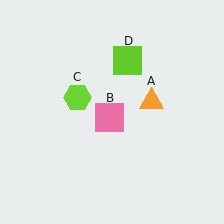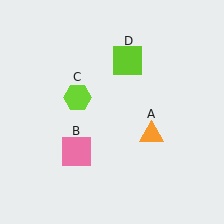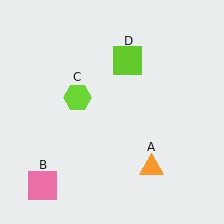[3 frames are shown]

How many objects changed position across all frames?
2 objects changed position: orange triangle (object A), pink square (object B).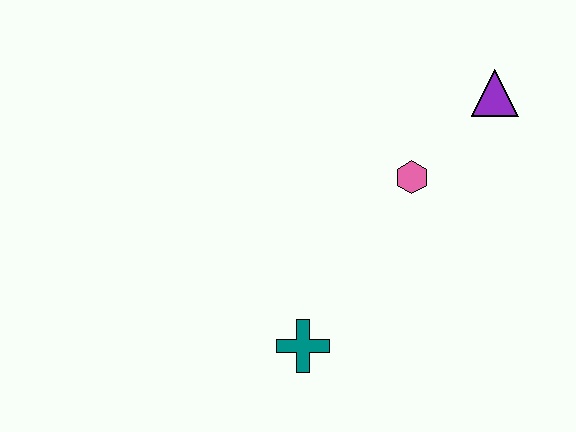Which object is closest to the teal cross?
The pink hexagon is closest to the teal cross.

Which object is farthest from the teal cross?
The purple triangle is farthest from the teal cross.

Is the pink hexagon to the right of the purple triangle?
No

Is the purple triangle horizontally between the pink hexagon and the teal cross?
No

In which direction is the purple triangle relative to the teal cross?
The purple triangle is above the teal cross.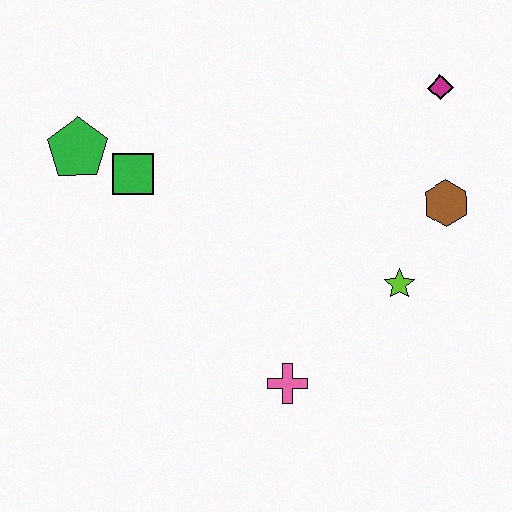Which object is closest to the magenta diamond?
The brown hexagon is closest to the magenta diamond.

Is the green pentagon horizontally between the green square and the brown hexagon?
No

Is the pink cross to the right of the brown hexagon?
No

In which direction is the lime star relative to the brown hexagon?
The lime star is below the brown hexagon.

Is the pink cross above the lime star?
No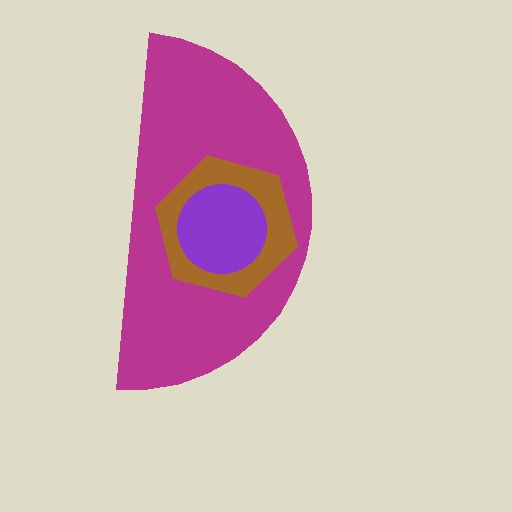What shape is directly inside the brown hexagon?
The purple circle.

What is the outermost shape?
The magenta semicircle.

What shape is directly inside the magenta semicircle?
The brown hexagon.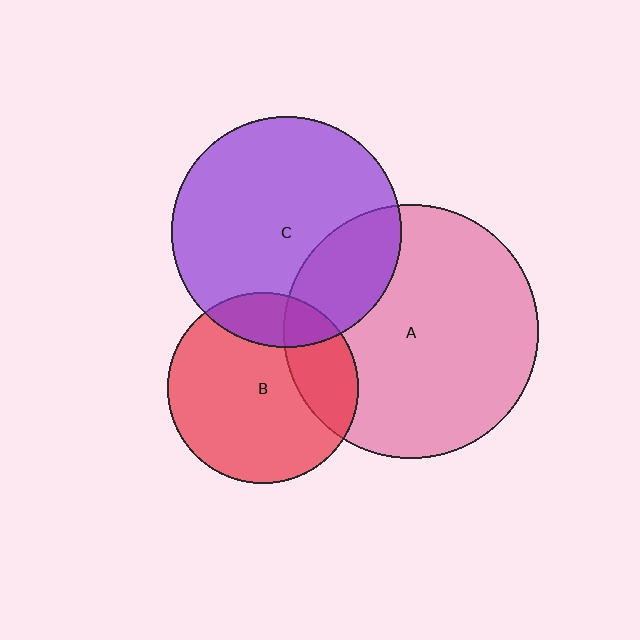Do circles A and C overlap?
Yes.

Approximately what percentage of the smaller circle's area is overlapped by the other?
Approximately 25%.